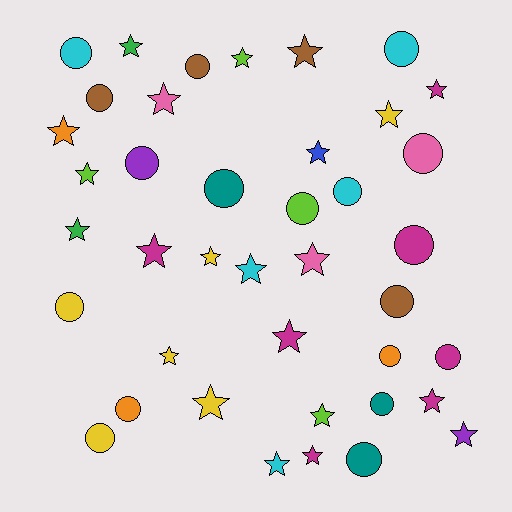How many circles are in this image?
There are 18 circles.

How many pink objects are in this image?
There are 3 pink objects.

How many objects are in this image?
There are 40 objects.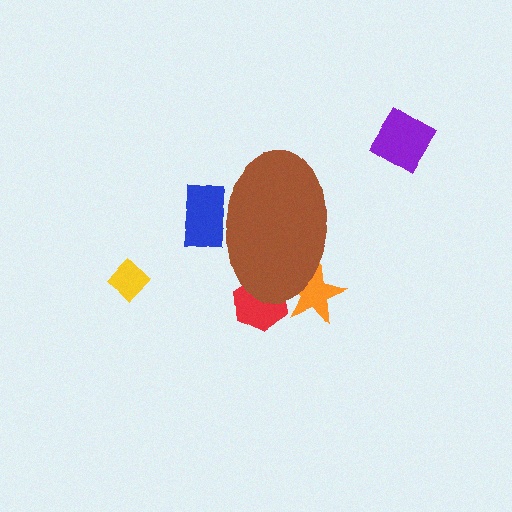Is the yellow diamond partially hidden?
No, the yellow diamond is fully visible.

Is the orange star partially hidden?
Yes, the orange star is partially hidden behind the brown ellipse.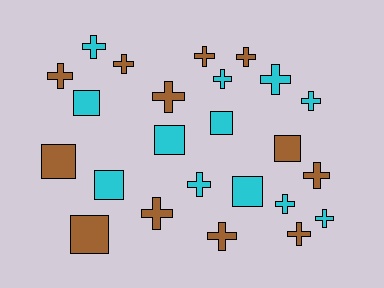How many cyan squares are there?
There are 5 cyan squares.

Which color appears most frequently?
Brown, with 12 objects.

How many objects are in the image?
There are 24 objects.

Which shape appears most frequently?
Cross, with 16 objects.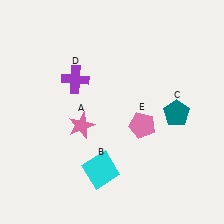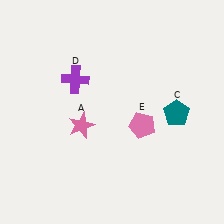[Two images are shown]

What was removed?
The cyan square (B) was removed in Image 2.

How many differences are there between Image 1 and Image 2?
There is 1 difference between the two images.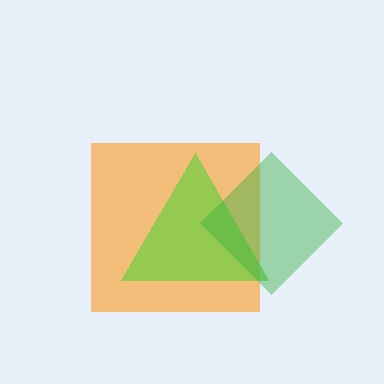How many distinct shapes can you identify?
There are 3 distinct shapes: an orange square, a lime triangle, a green diamond.